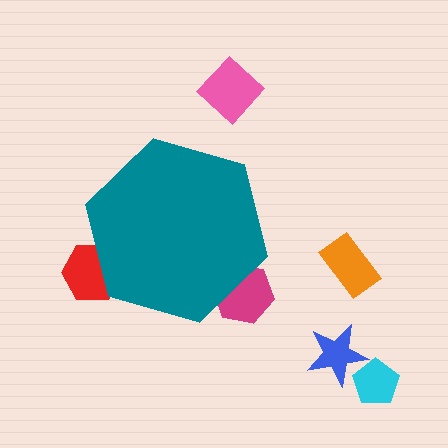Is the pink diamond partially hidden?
No, the pink diamond is fully visible.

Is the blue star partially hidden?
No, the blue star is fully visible.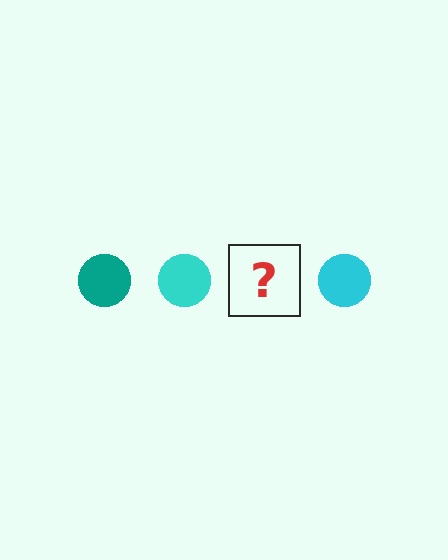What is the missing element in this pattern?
The missing element is a teal circle.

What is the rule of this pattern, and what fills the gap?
The rule is that the pattern cycles through teal, cyan circles. The gap should be filled with a teal circle.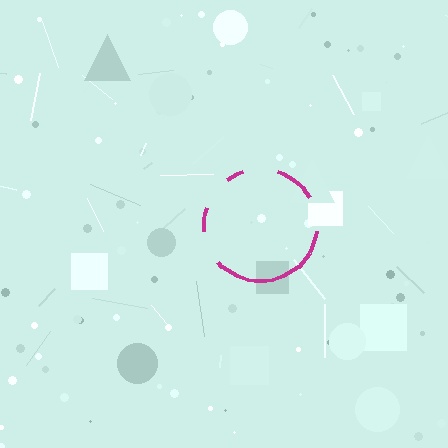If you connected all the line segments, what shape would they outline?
They would outline a circle.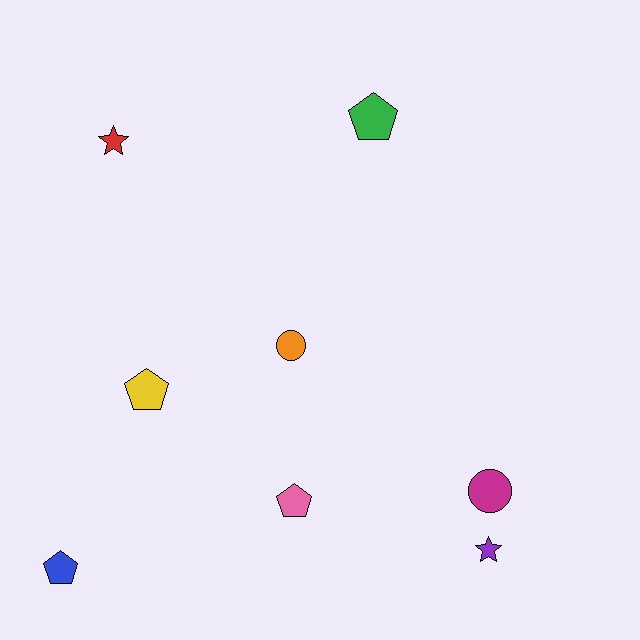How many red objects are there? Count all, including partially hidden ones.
There is 1 red object.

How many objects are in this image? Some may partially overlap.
There are 8 objects.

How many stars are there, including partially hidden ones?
There are 2 stars.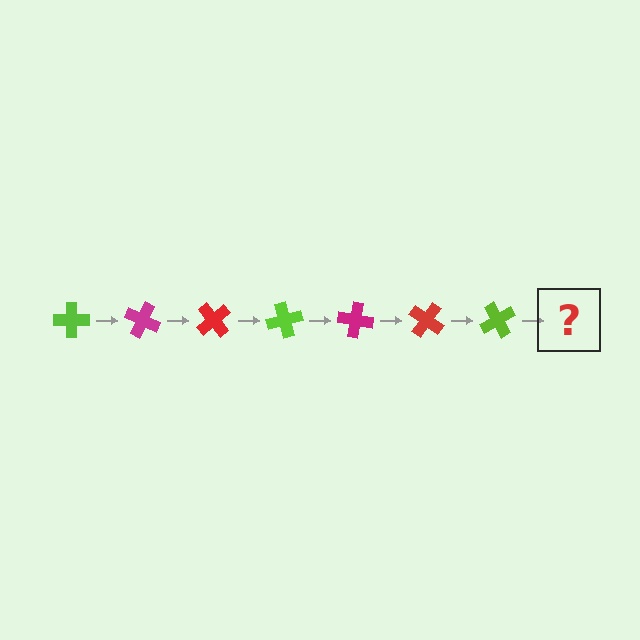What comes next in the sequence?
The next element should be a magenta cross, rotated 175 degrees from the start.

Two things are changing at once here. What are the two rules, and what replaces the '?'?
The two rules are that it rotates 25 degrees each step and the color cycles through lime, magenta, and red. The '?' should be a magenta cross, rotated 175 degrees from the start.